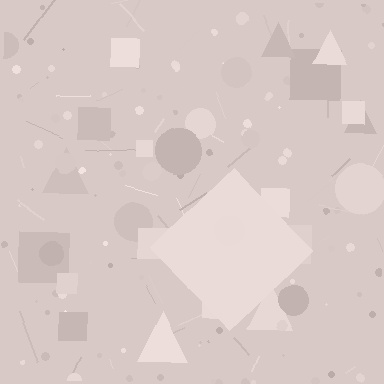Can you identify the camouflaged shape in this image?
The camouflaged shape is a diamond.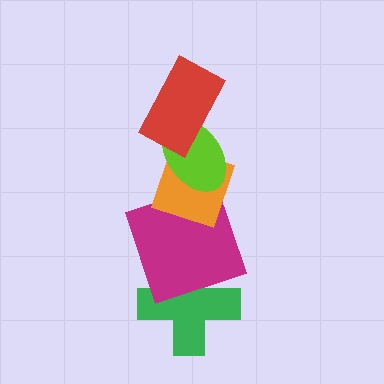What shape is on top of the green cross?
The magenta square is on top of the green cross.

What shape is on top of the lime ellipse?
The red rectangle is on top of the lime ellipse.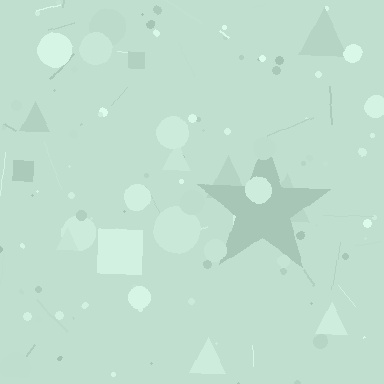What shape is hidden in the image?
A star is hidden in the image.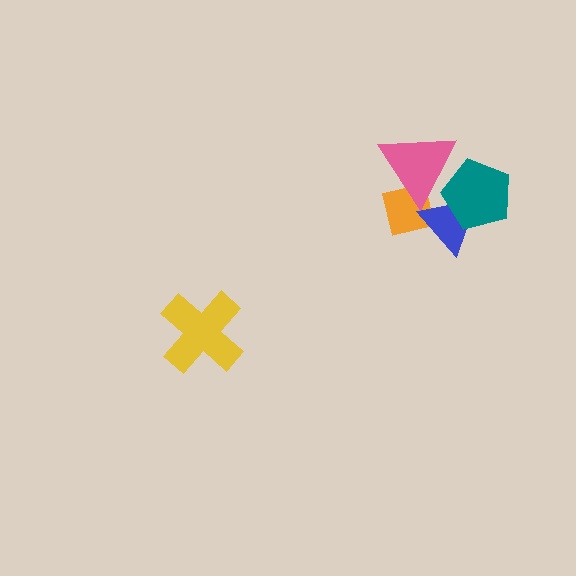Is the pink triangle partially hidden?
Yes, it is partially covered by another shape.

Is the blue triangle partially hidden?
Yes, it is partially covered by another shape.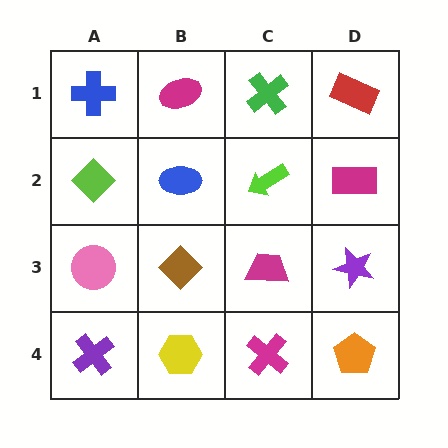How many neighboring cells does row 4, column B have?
3.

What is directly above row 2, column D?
A red rectangle.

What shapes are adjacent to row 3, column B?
A blue ellipse (row 2, column B), a yellow hexagon (row 4, column B), a pink circle (row 3, column A), a magenta trapezoid (row 3, column C).